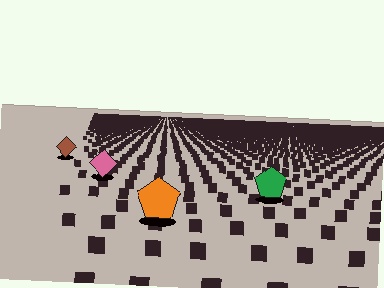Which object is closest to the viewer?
The orange pentagon is closest. The texture marks near it are larger and more spread out.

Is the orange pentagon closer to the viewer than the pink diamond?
Yes. The orange pentagon is closer — you can tell from the texture gradient: the ground texture is coarser near it.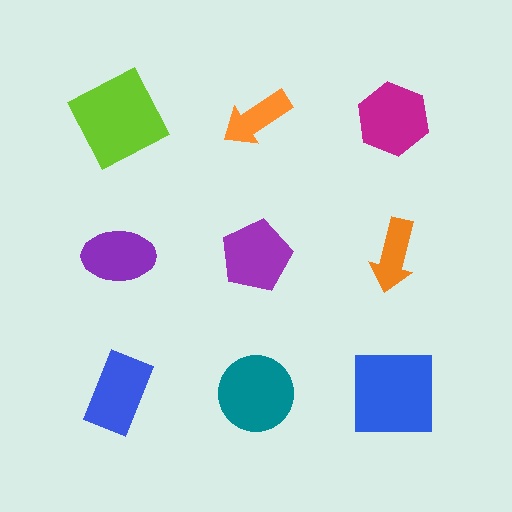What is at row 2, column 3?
An orange arrow.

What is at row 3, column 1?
A blue rectangle.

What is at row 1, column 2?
An orange arrow.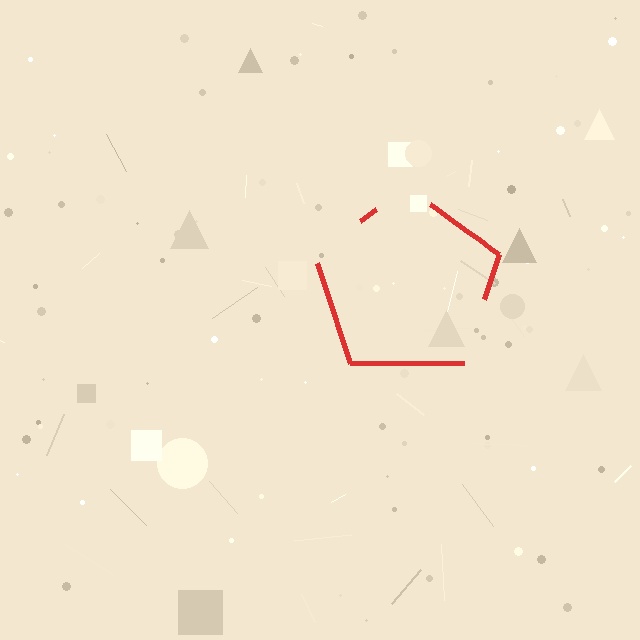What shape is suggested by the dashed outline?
The dashed outline suggests a pentagon.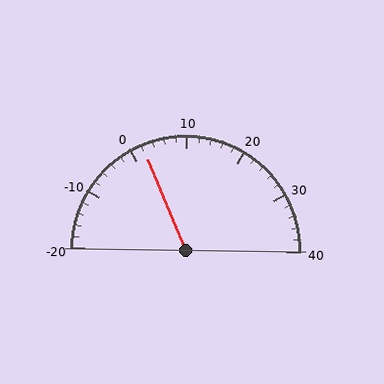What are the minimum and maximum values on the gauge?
The gauge ranges from -20 to 40.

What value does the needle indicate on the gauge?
The needle indicates approximately 2.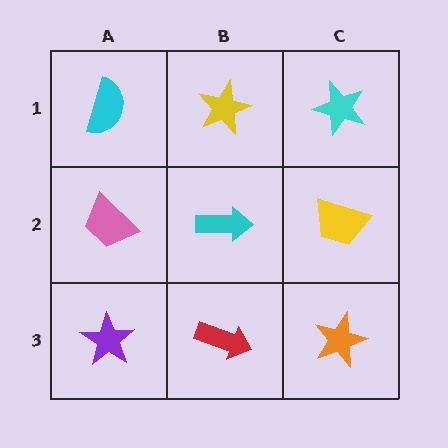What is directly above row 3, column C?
A yellow trapezoid.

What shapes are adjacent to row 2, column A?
A cyan semicircle (row 1, column A), a purple star (row 3, column A), a cyan arrow (row 2, column B).